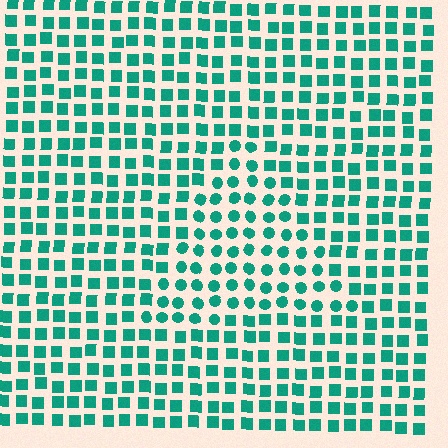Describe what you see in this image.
The image is filled with small teal elements arranged in a uniform grid. A triangle-shaped region contains circles, while the surrounding area contains squares. The boundary is defined purely by the change in element shape.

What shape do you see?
I see a triangle.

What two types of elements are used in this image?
The image uses circles inside the triangle region and squares outside it.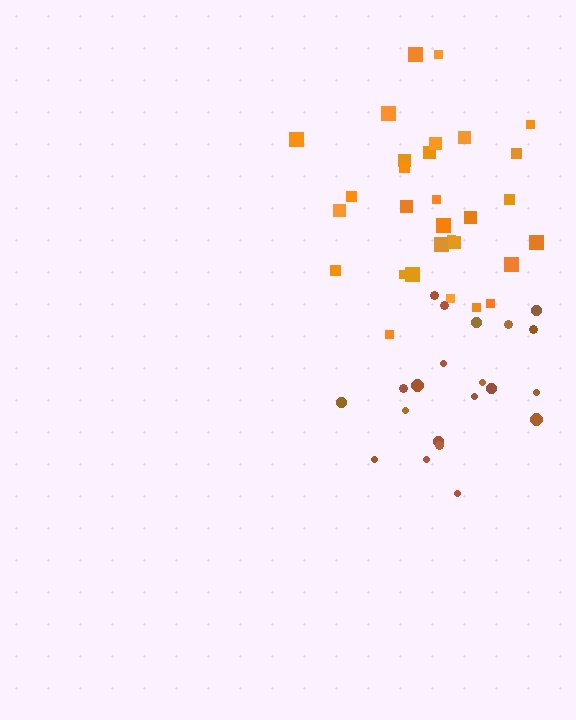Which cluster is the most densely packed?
Orange.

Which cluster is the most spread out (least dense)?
Brown.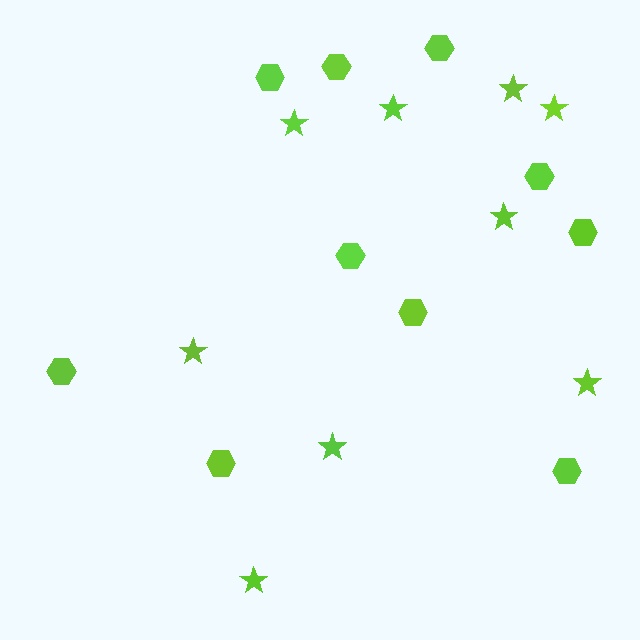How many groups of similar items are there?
There are 2 groups: one group of stars (9) and one group of hexagons (10).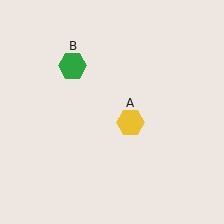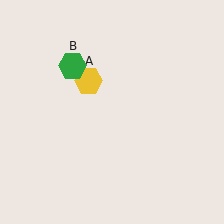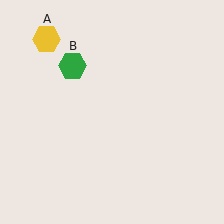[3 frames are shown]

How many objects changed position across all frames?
1 object changed position: yellow hexagon (object A).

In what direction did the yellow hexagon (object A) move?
The yellow hexagon (object A) moved up and to the left.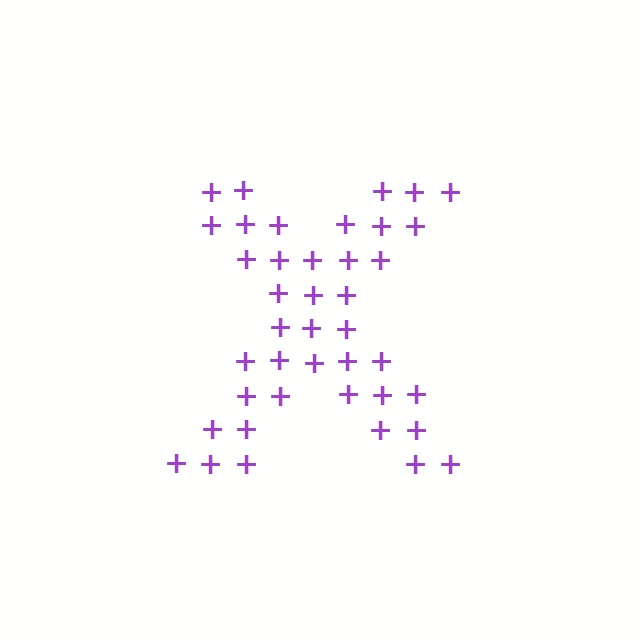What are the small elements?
The small elements are plus signs.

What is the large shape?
The large shape is the letter X.